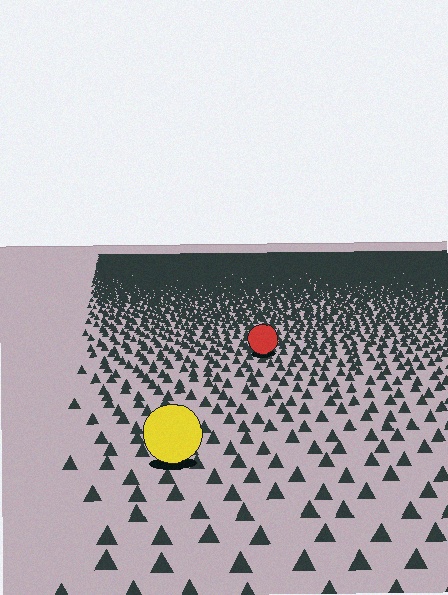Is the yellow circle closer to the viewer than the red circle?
Yes. The yellow circle is closer — you can tell from the texture gradient: the ground texture is coarser near it.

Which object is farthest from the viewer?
The red circle is farthest from the viewer. It appears smaller and the ground texture around it is denser.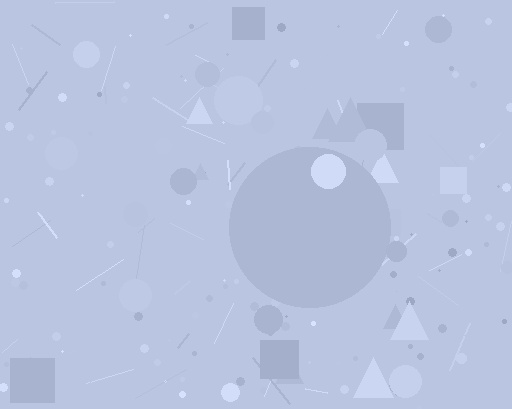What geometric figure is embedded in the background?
A circle is embedded in the background.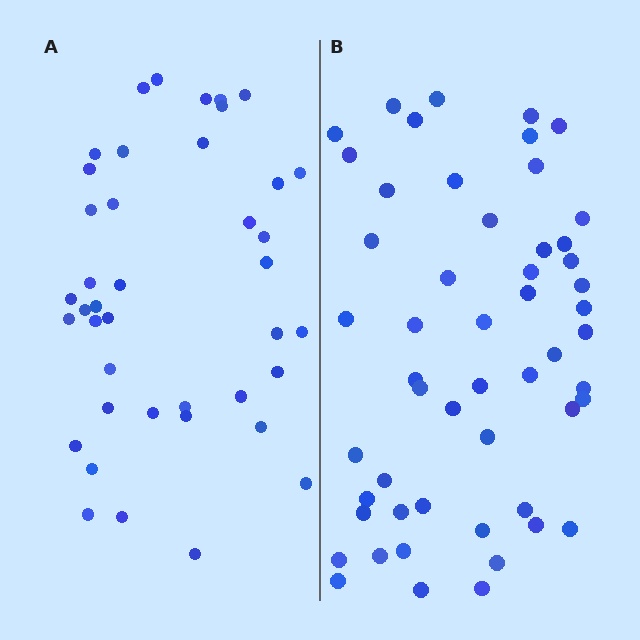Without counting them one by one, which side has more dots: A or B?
Region B (the right region) has more dots.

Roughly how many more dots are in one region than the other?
Region B has roughly 12 or so more dots than region A.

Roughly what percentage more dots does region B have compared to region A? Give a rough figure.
About 30% more.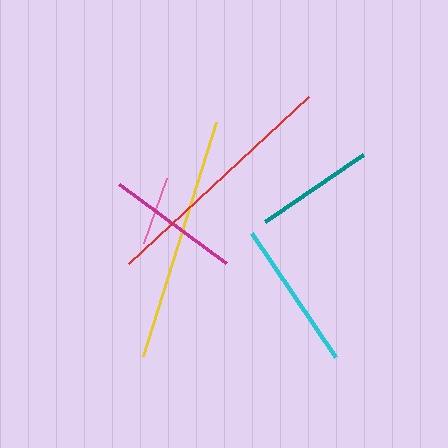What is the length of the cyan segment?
The cyan segment is approximately 150 pixels long.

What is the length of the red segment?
The red segment is approximately 246 pixels long.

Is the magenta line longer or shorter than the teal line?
The magenta line is longer than the teal line.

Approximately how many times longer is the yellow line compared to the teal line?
The yellow line is approximately 2.1 times the length of the teal line.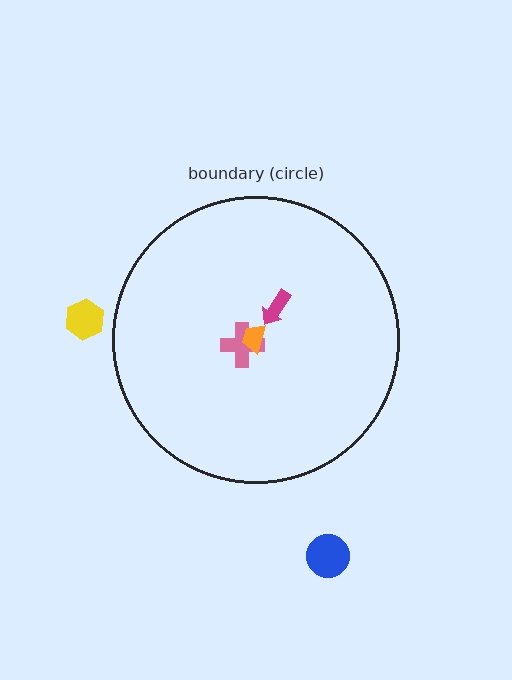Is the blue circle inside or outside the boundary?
Outside.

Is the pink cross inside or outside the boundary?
Inside.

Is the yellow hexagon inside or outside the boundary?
Outside.